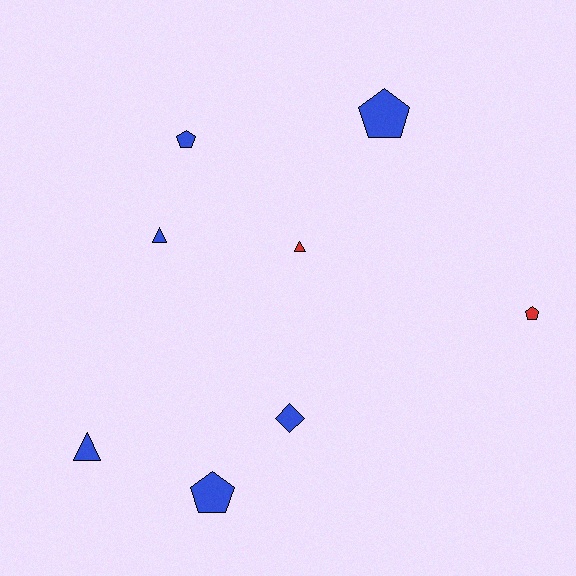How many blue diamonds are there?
There is 1 blue diamond.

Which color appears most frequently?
Blue, with 6 objects.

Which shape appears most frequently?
Pentagon, with 4 objects.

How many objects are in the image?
There are 8 objects.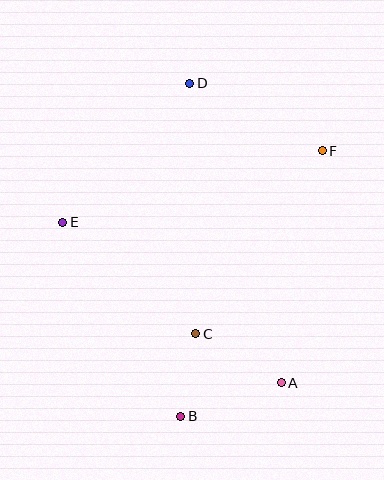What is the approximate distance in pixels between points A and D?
The distance between A and D is approximately 313 pixels.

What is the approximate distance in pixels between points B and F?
The distance between B and F is approximately 301 pixels.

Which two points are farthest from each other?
Points B and D are farthest from each other.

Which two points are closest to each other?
Points B and C are closest to each other.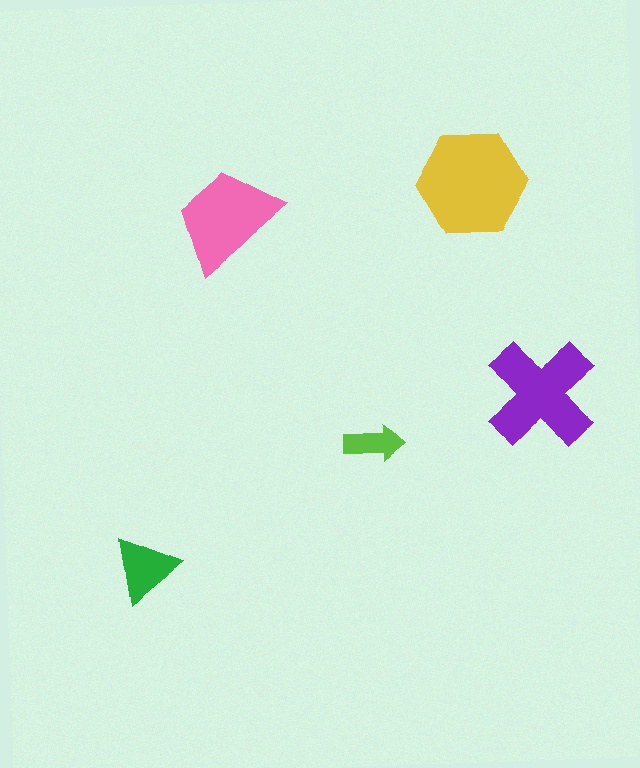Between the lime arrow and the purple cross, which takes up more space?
The purple cross.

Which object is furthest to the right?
The purple cross is rightmost.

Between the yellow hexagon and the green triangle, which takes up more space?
The yellow hexagon.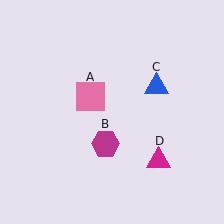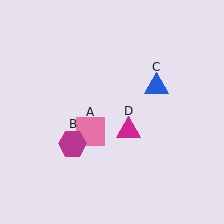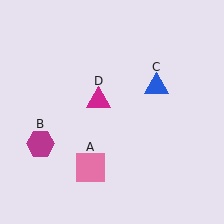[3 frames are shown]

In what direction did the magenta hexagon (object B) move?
The magenta hexagon (object B) moved left.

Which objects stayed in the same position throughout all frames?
Blue triangle (object C) remained stationary.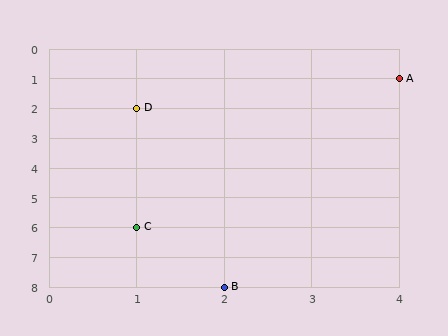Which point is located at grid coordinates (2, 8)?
Point B is at (2, 8).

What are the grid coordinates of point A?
Point A is at grid coordinates (4, 1).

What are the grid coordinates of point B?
Point B is at grid coordinates (2, 8).